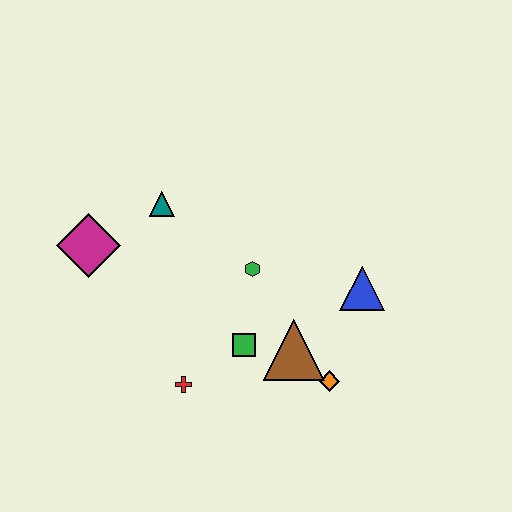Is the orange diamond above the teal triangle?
No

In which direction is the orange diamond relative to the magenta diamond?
The orange diamond is to the right of the magenta diamond.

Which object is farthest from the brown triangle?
The magenta diamond is farthest from the brown triangle.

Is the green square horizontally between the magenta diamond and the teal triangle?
No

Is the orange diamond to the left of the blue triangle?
Yes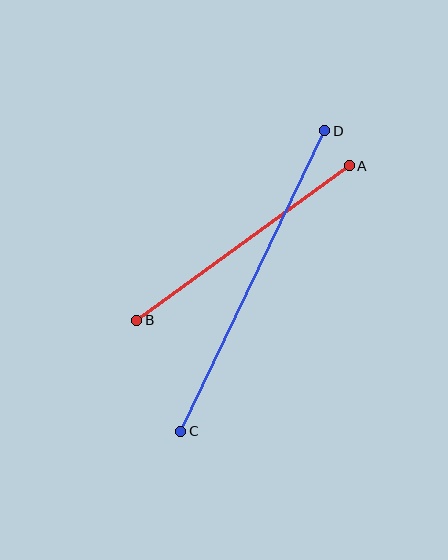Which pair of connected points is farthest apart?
Points C and D are farthest apart.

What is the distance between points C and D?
The distance is approximately 333 pixels.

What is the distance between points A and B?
The distance is approximately 263 pixels.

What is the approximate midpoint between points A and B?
The midpoint is at approximately (243, 243) pixels.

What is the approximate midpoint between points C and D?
The midpoint is at approximately (253, 281) pixels.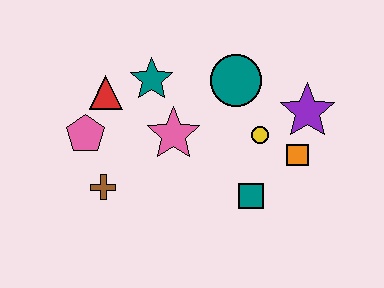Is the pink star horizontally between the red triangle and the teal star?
No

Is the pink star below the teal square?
No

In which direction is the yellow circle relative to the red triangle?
The yellow circle is to the right of the red triangle.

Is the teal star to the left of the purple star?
Yes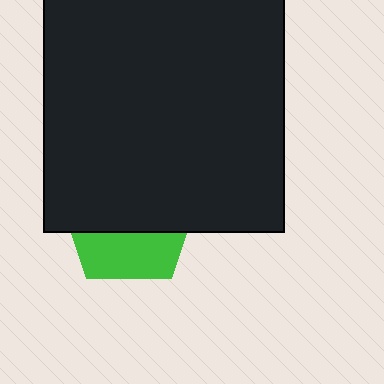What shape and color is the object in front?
The object in front is a black rectangle.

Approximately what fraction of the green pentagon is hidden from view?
Roughly 64% of the green pentagon is hidden behind the black rectangle.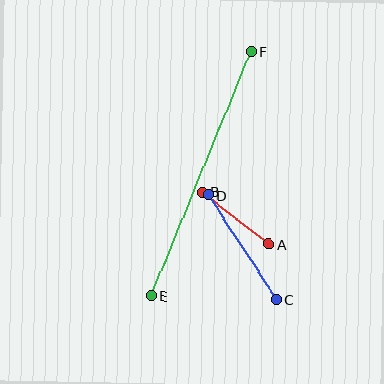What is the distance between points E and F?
The distance is approximately 264 pixels.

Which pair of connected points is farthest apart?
Points E and F are farthest apart.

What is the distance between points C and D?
The distance is approximately 125 pixels.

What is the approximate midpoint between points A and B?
The midpoint is at approximately (236, 218) pixels.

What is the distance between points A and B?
The distance is approximately 84 pixels.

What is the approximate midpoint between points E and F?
The midpoint is at approximately (201, 174) pixels.